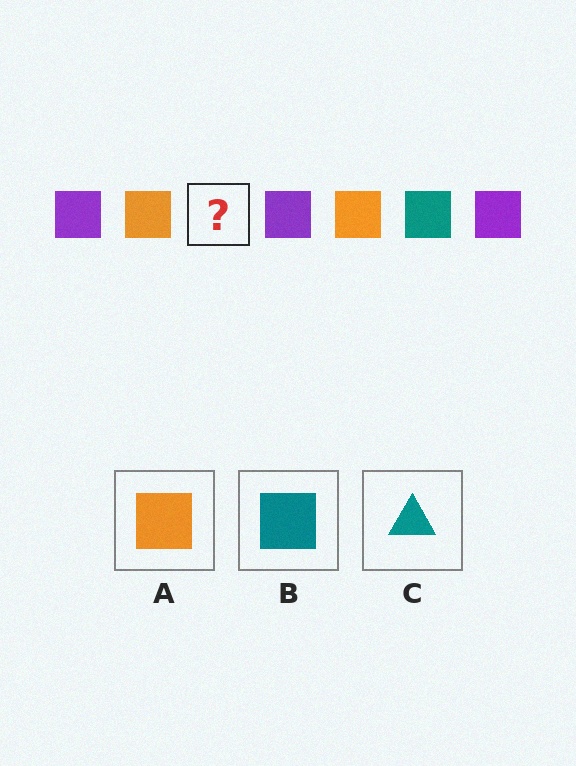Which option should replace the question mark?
Option B.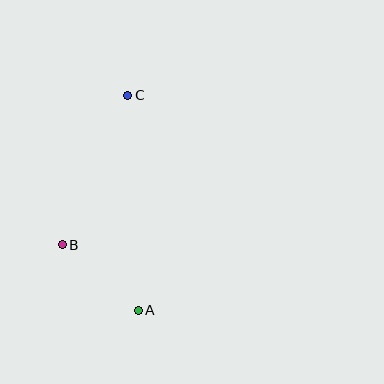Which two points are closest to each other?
Points A and B are closest to each other.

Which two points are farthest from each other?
Points A and C are farthest from each other.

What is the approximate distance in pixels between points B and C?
The distance between B and C is approximately 163 pixels.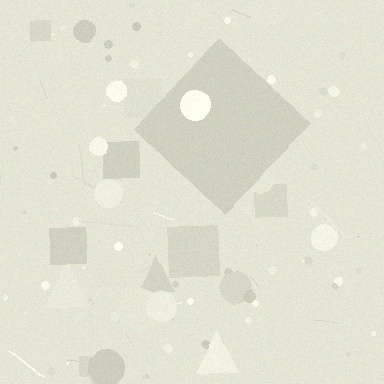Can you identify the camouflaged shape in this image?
The camouflaged shape is a diamond.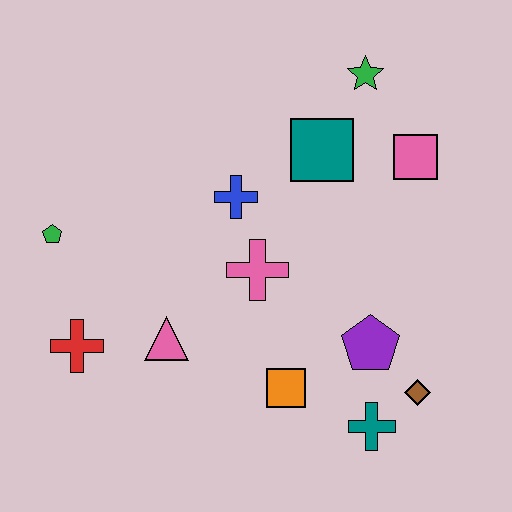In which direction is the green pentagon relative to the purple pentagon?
The green pentagon is to the left of the purple pentagon.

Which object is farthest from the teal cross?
The green pentagon is farthest from the teal cross.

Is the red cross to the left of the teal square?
Yes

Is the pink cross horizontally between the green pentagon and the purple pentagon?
Yes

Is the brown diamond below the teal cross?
No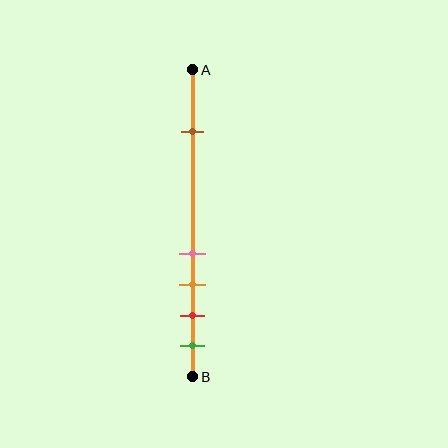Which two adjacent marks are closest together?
The pink and orange marks are the closest adjacent pair.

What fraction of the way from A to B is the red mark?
The red mark is approximately 80% (0.8) of the way from A to B.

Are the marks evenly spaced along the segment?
No, the marks are not evenly spaced.